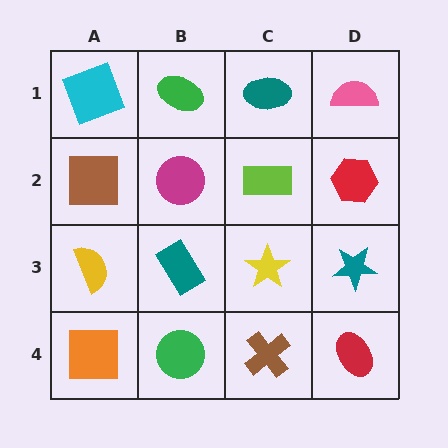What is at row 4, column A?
An orange square.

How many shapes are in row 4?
4 shapes.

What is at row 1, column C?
A teal ellipse.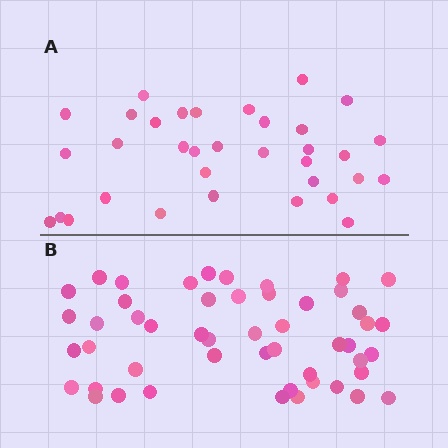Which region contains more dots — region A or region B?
Region B (the bottom region) has more dots.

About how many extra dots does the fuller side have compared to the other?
Region B has approximately 15 more dots than region A.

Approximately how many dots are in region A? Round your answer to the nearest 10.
About 30 dots. (The exact count is 34, which rounds to 30.)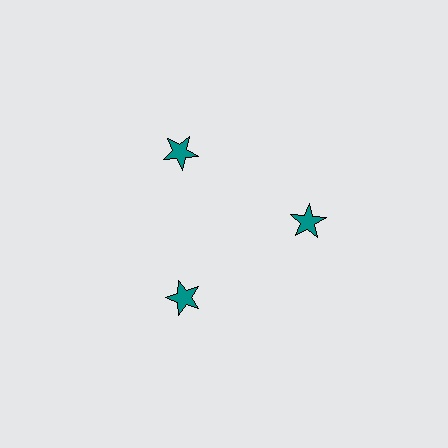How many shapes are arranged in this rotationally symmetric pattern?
There are 3 shapes, arranged in 3 groups of 1.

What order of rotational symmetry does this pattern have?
This pattern has 3-fold rotational symmetry.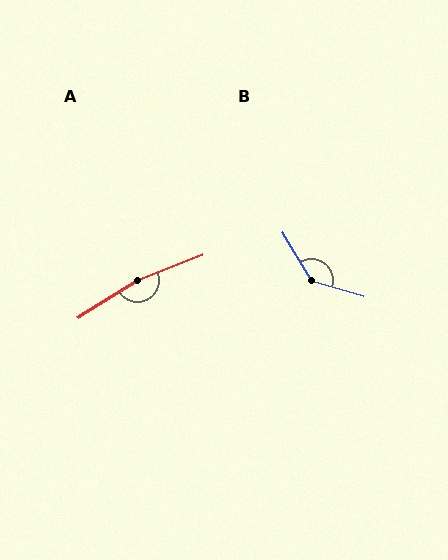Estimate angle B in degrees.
Approximately 137 degrees.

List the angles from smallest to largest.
B (137°), A (168°).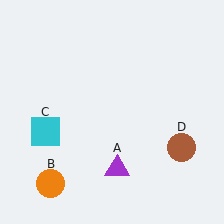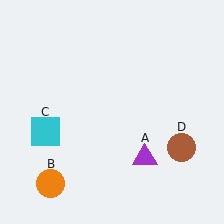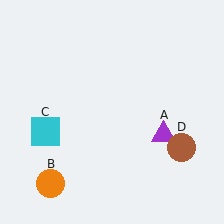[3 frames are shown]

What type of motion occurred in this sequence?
The purple triangle (object A) rotated counterclockwise around the center of the scene.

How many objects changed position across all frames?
1 object changed position: purple triangle (object A).